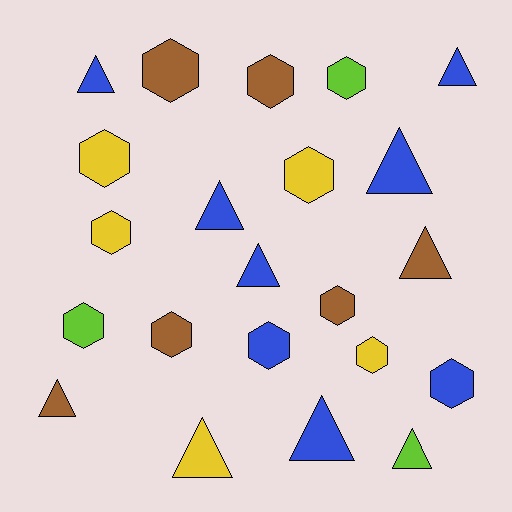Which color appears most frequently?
Blue, with 8 objects.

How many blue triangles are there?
There are 6 blue triangles.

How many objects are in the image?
There are 22 objects.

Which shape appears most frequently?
Hexagon, with 12 objects.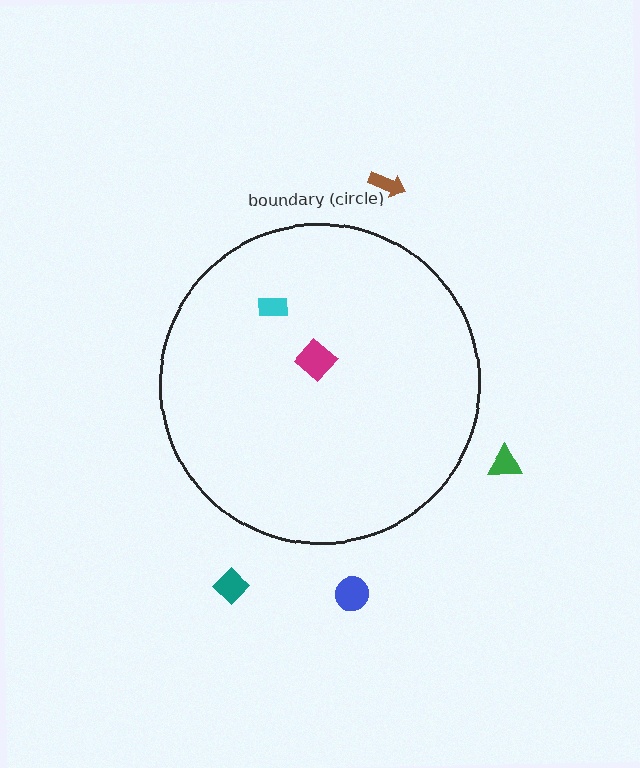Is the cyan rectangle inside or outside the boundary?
Inside.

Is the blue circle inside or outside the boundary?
Outside.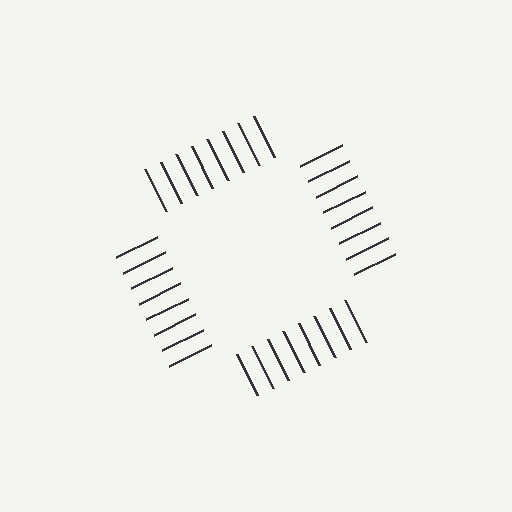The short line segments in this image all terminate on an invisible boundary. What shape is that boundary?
An illusory square — the line segments terminate on its edges but no continuous stroke is drawn.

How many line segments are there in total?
32 — 8 along each of the 4 edges.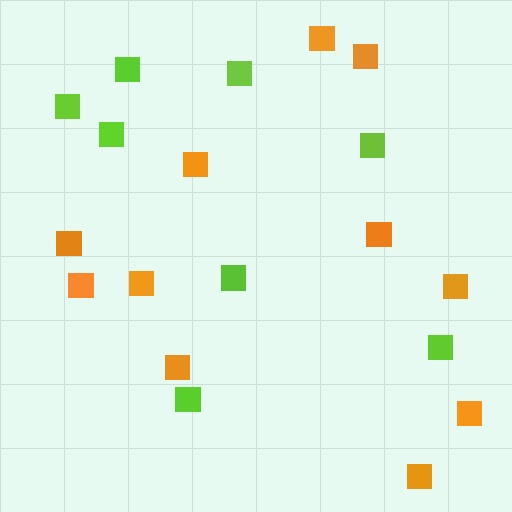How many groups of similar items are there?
There are 2 groups: one group of orange squares (11) and one group of lime squares (8).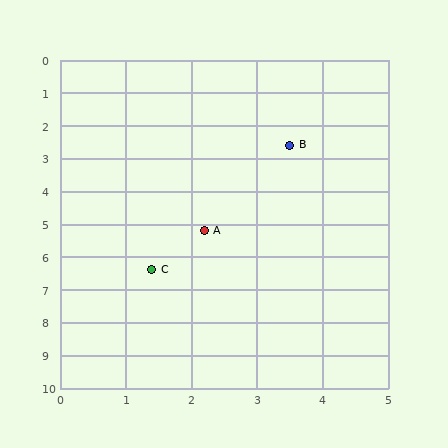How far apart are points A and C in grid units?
Points A and C are about 1.4 grid units apart.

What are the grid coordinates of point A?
Point A is at approximately (2.2, 5.2).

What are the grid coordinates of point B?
Point B is at approximately (3.5, 2.6).